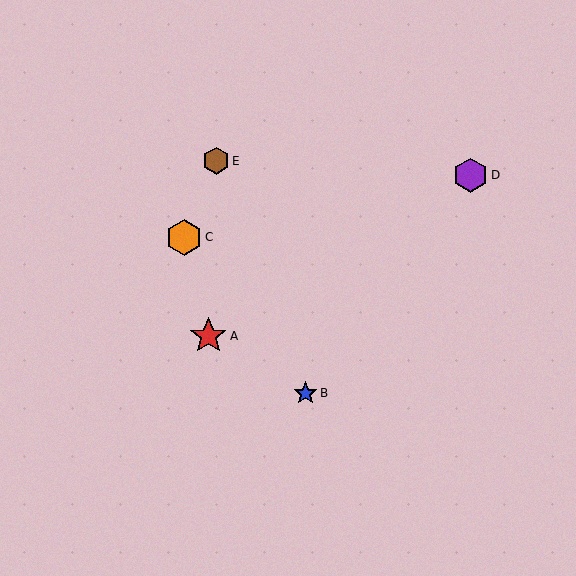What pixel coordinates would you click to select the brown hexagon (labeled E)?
Click at (216, 161) to select the brown hexagon E.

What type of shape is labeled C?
Shape C is an orange hexagon.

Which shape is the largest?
The red star (labeled A) is the largest.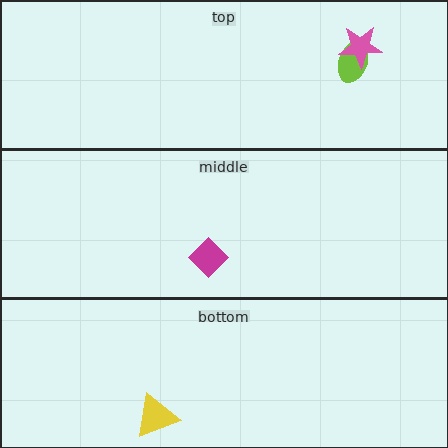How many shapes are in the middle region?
1.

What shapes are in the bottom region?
The yellow triangle.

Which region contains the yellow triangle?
The bottom region.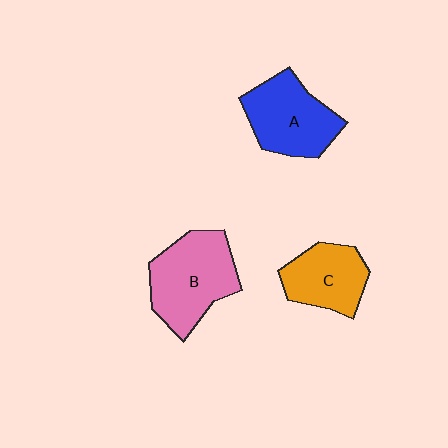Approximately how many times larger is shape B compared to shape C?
Approximately 1.4 times.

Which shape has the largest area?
Shape B (pink).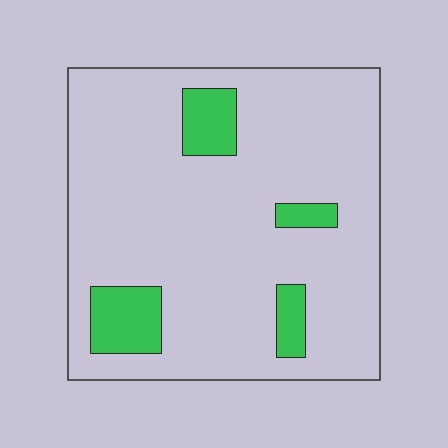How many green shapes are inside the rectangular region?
4.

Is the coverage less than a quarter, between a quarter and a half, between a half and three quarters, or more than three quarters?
Less than a quarter.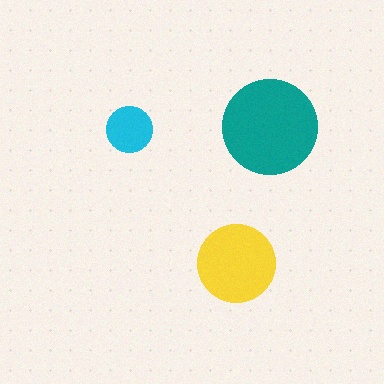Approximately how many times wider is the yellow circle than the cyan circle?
About 1.5 times wider.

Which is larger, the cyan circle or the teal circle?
The teal one.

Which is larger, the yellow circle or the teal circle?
The teal one.